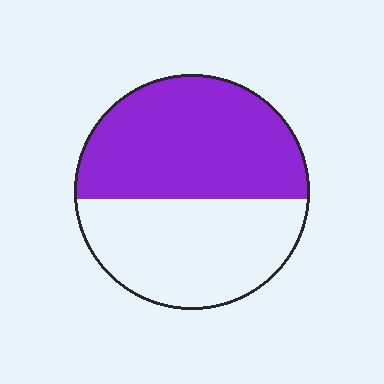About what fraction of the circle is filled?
About one half (1/2).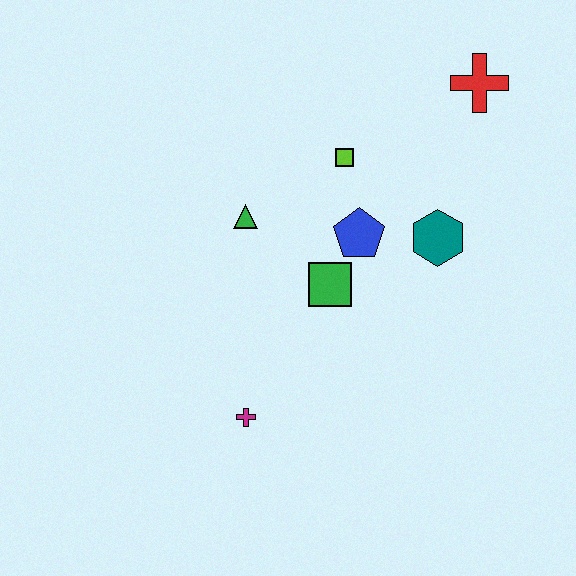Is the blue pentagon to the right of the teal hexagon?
No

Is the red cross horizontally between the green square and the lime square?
No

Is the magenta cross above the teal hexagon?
No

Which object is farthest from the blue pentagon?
The magenta cross is farthest from the blue pentagon.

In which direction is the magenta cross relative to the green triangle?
The magenta cross is below the green triangle.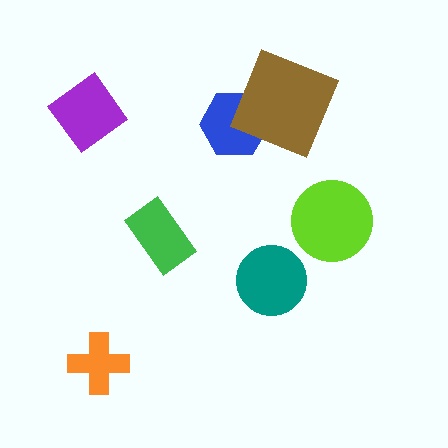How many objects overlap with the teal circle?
0 objects overlap with the teal circle.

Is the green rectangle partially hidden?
No, no other shape covers it.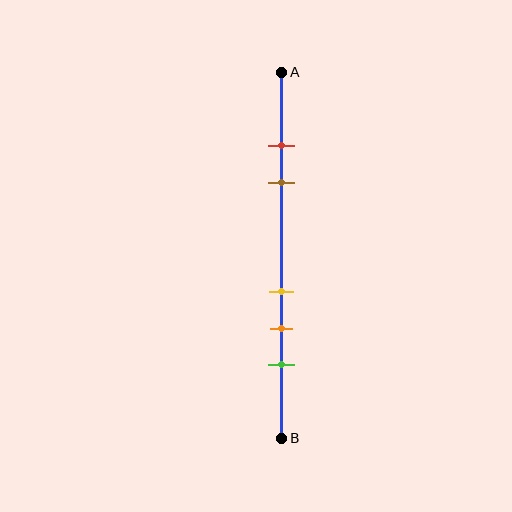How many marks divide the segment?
There are 5 marks dividing the segment.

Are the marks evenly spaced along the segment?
No, the marks are not evenly spaced.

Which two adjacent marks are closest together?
The red and brown marks are the closest adjacent pair.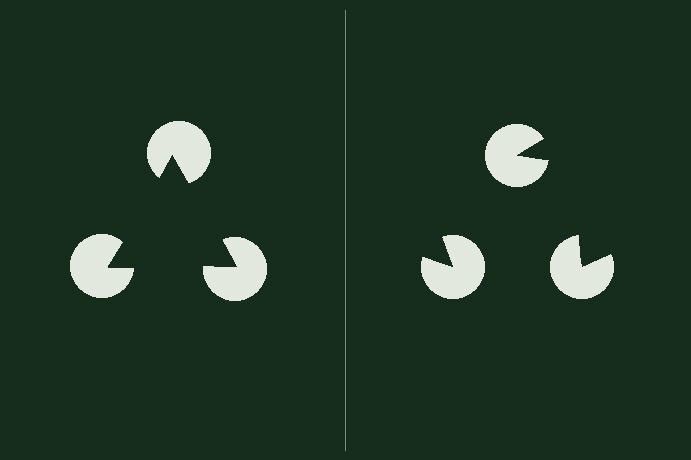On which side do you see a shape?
An illusory triangle appears on the left side. On the right side the wedge cuts are rotated, so no coherent shape forms.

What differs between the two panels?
The pac-man discs are positioned identically on both sides; only the wedge orientations differ. On the left they align to a triangle; on the right they are misaligned.